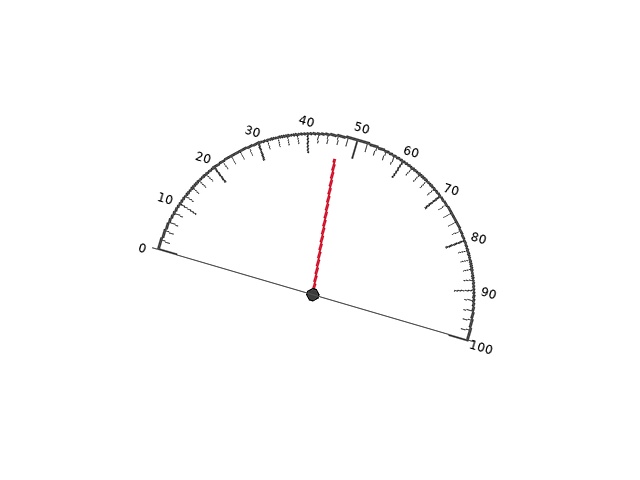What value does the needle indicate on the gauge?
The needle indicates approximately 46.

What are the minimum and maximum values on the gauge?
The gauge ranges from 0 to 100.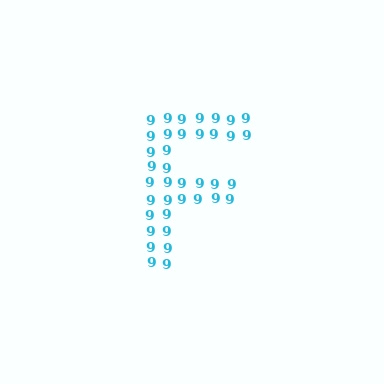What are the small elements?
The small elements are digit 9's.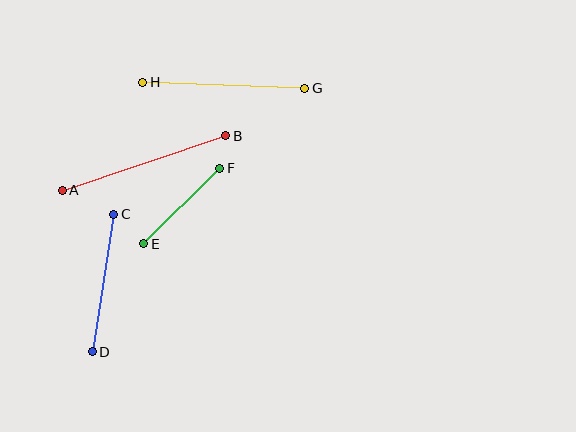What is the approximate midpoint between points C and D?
The midpoint is at approximately (103, 283) pixels.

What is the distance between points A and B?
The distance is approximately 173 pixels.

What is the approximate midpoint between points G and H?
The midpoint is at approximately (224, 85) pixels.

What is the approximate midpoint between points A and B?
The midpoint is at approximately (144, 163) pixels.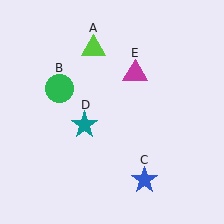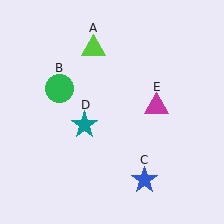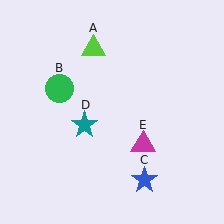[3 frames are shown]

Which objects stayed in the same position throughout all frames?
Lime triangle (object A) and green circle (object B) and blue star (object C) and teal star (object D) remained stationary.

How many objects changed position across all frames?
1 object changed position: magenta triangle (object E).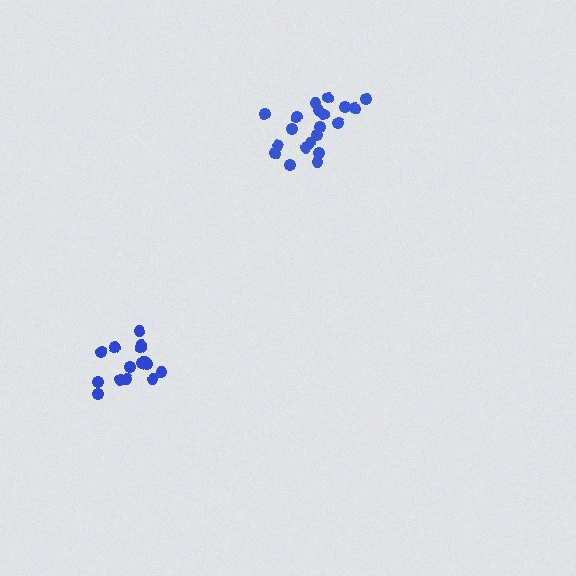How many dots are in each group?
Group 1: 20 dots, Group 2: 15 dots (35 total).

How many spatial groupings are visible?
There are 2 spatial groupings.